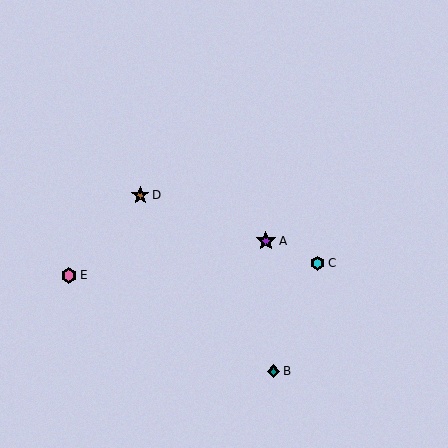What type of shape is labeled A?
Shape A is a purple star.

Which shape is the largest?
The purple star (labeled A) is the largest.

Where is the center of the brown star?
The center of the brown star is at (140, 195).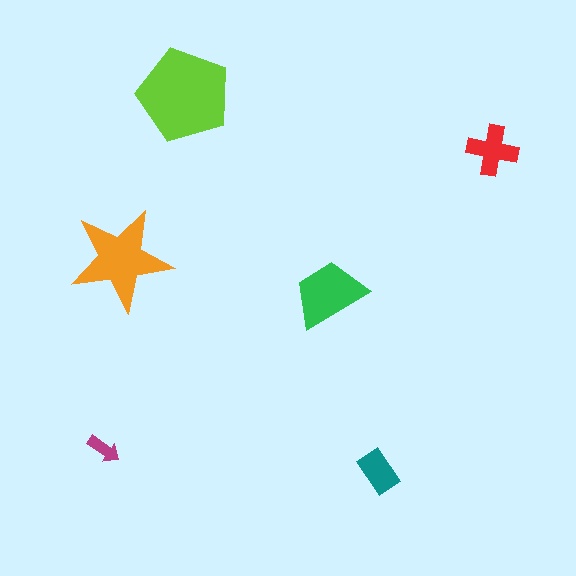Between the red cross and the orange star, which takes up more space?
The orange star.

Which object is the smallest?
The magenta arrow.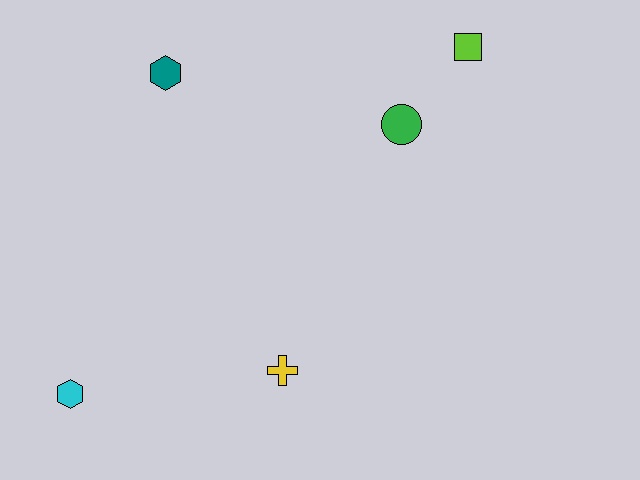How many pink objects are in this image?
There are no pink objects.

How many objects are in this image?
There are 5 objects.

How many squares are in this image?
There is 1 square.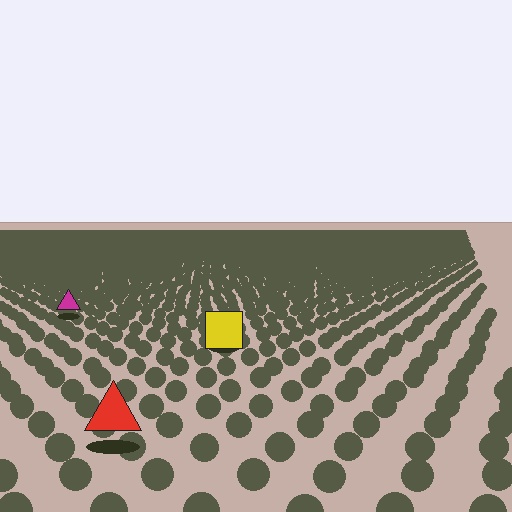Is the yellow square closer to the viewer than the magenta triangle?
Yes. The yellow square is closer — you can tell from the texture gradient: the ground texture is coarser near it.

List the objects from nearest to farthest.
From nearest to farthest: the red triangle, the yellow square, the magenta triangle.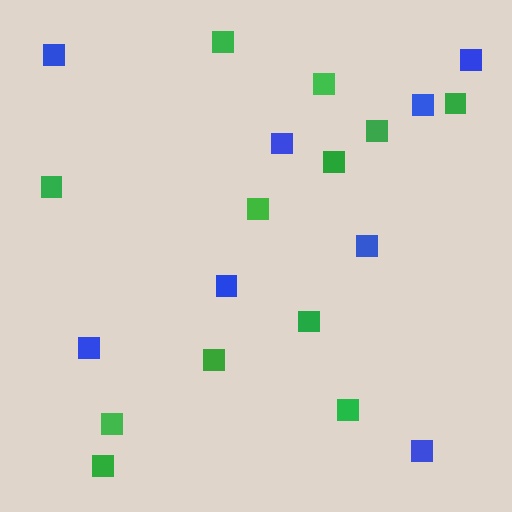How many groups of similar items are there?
There are 2 groups: one group of green squares (12) and one group of blue squares (8).